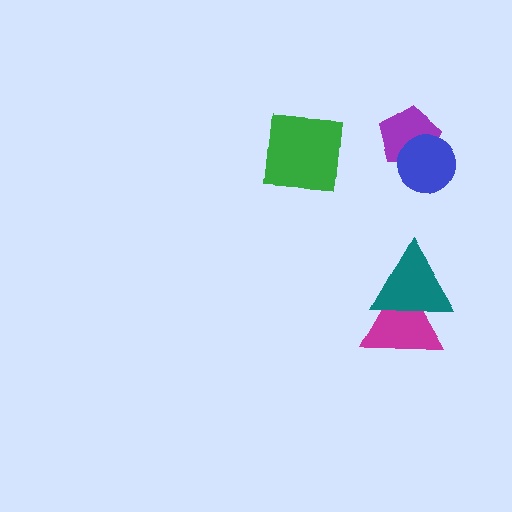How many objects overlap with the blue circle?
1 object overlaps with the blue circle.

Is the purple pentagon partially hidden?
Yes, it is partially covered by another shape.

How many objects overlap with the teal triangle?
1 object overlaps with the teal triangle.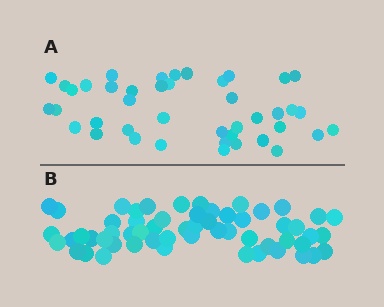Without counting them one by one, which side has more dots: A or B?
Region B (the bottom region) has more dots.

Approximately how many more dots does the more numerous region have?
Region B has approximately 15 more dots than region A.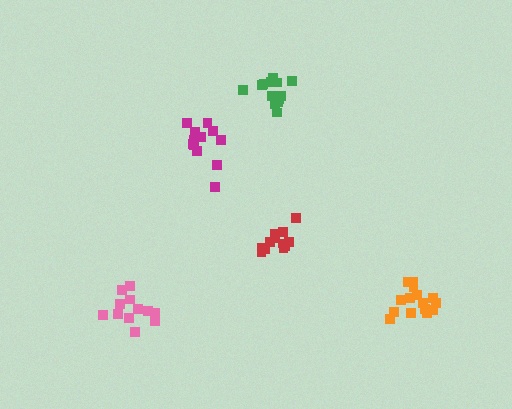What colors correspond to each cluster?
The clusters are colored: orange, red, magenta, pink, green.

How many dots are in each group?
Group 1: 16 dots, Group 2: 12 dots, Group 3: 12 dots, Group 4: 12 dots, Group 5: 13 dots (65 total).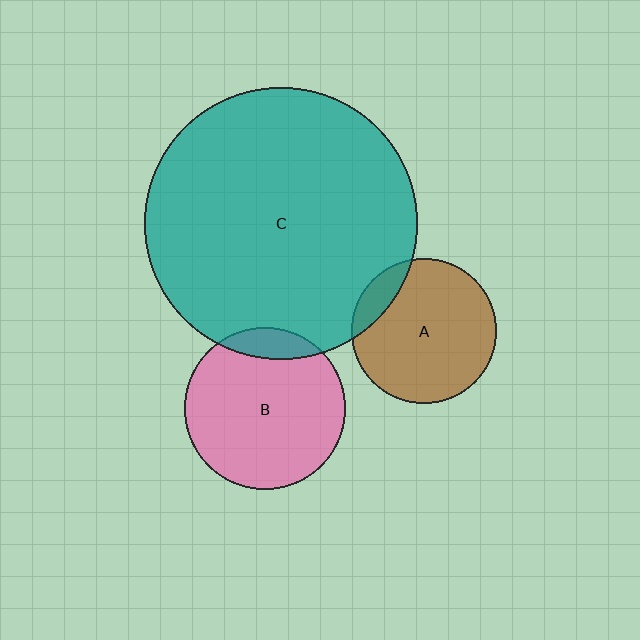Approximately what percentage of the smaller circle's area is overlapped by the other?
Approximately 10%.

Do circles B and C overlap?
Yes.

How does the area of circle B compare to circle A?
Approximately 1.2 times.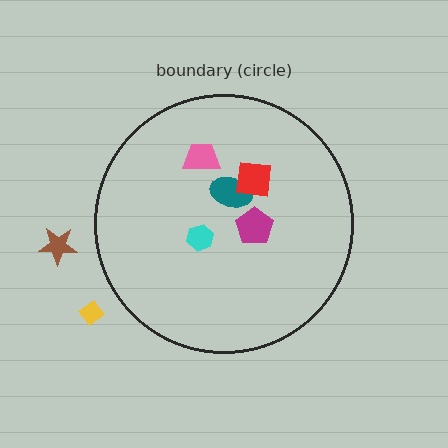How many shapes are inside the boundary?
5 inside, 2 outside.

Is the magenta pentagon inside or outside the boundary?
Inside.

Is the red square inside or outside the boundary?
Inside.